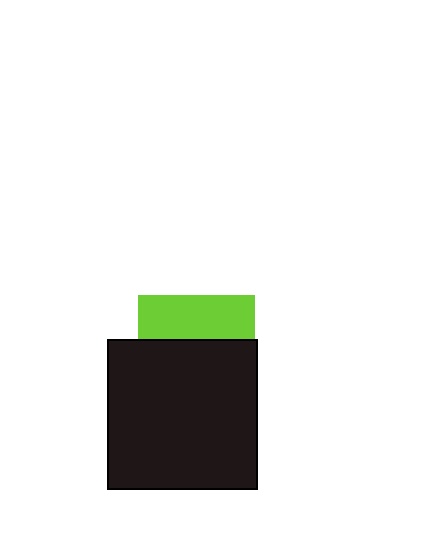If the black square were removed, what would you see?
You would see the complete lime square.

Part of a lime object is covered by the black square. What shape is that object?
It is a square.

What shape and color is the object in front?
The object in front is a black square.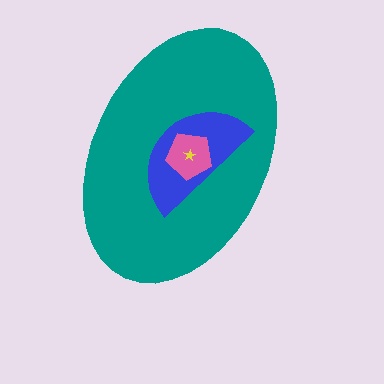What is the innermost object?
The yellow star.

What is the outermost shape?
The teal ellipse.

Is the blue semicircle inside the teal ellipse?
Yes.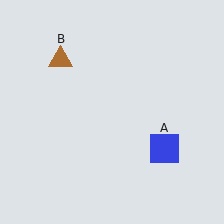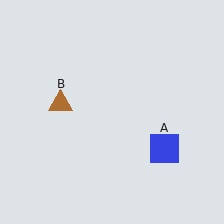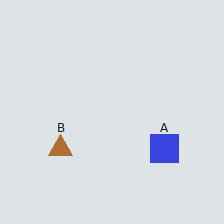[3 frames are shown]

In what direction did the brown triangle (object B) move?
The brown triangle (object B) moved down.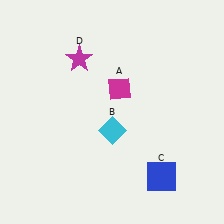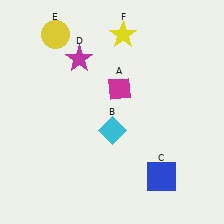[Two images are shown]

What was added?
A yellow circle (E), a yellow star (F) were added in Image 2.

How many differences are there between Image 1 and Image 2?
There are 2 differences between the two images.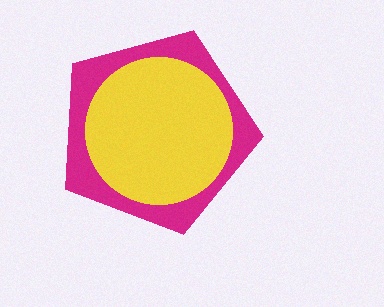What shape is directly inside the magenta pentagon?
The yellow circle.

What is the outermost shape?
The magenta pentagon.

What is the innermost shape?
The yellow circle.